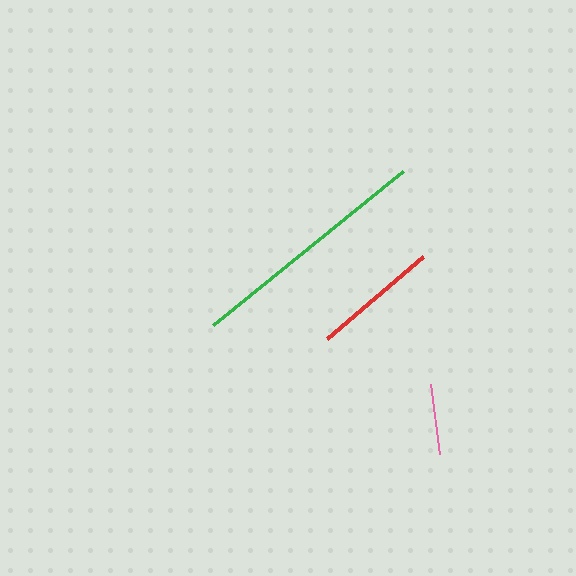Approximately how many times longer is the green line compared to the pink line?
The green line is approximately 3.4 times the length of the pink line.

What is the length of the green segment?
The green segment is approximately 244 pixels long.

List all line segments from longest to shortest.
From longest to shortest: green, red, pink.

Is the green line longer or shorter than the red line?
The green line is longer than the red line.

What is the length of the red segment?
The red segment is approximately 126 pixels long.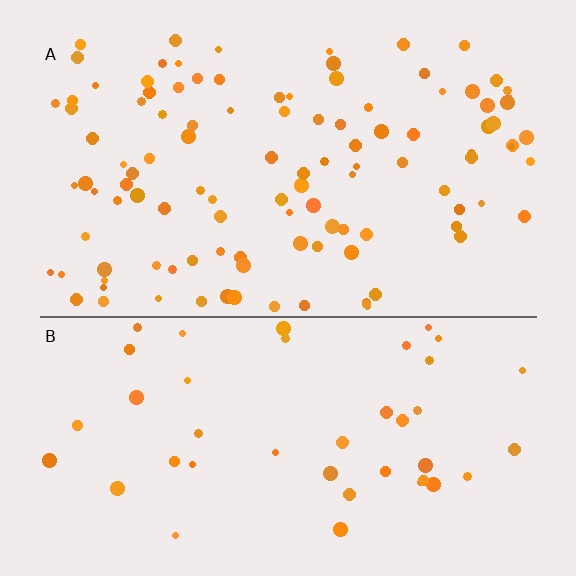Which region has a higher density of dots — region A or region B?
A (the top).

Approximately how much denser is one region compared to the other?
Approximately 2.6× — region A over region B.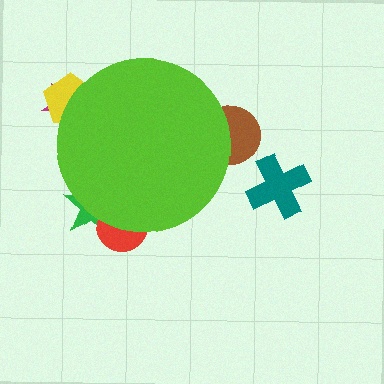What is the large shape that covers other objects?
A lime circle.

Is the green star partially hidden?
Yes, the green star is partially hidden behind the lime circle.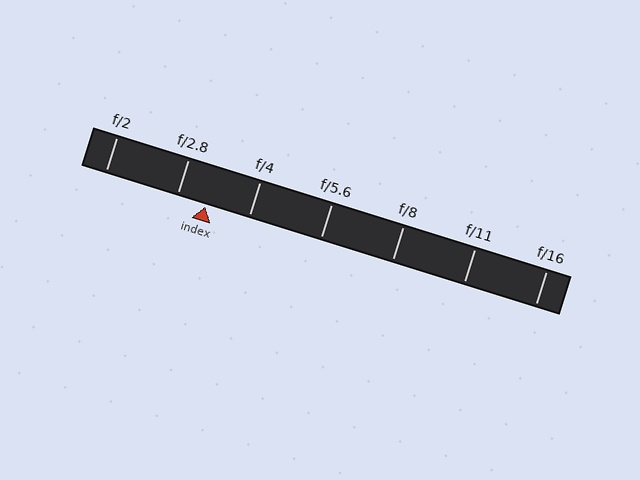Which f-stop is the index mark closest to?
The index mark is closest to f/2.8.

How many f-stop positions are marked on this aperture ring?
There are 7 f-stop positions marked.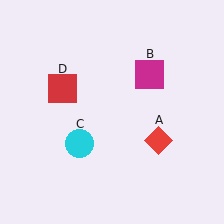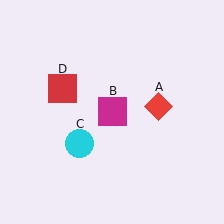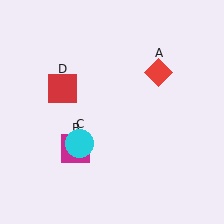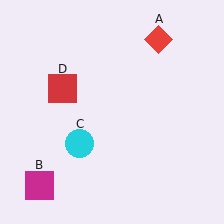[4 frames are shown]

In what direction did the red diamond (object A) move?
The red diamond (object A) moved up.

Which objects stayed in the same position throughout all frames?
Cyan circle (object C) and red square (object D) remained stationary.